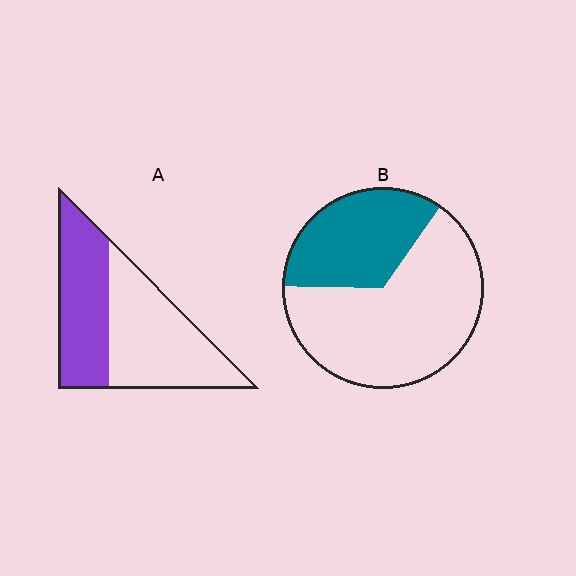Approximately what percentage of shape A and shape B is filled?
A is approximately 45% and B is approximately 35%.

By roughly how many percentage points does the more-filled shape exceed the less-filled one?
By roughly 10 percentage points (A over B).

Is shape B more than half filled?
No.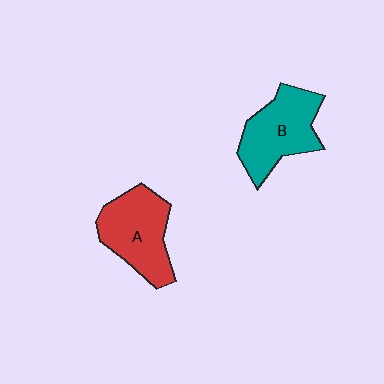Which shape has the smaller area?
Shape A (red).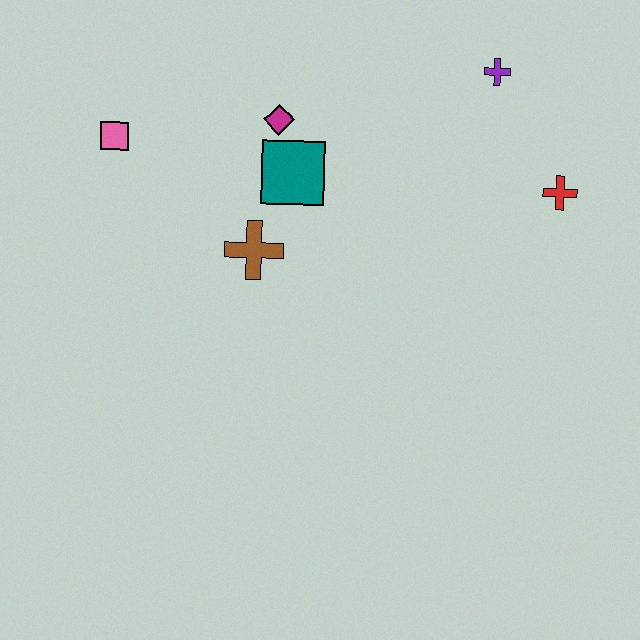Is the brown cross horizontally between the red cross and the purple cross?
No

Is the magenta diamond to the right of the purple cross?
No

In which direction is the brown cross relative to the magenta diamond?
The brown cross is below the magenta diamond.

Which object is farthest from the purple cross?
The pink square is farthest from the purple cross.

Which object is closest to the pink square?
The magenta diamond is closest to the pink square.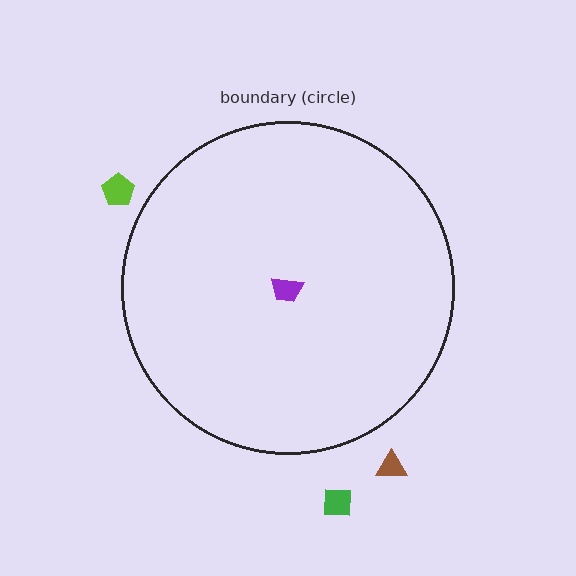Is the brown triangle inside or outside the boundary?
Outside.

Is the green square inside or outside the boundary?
Outside.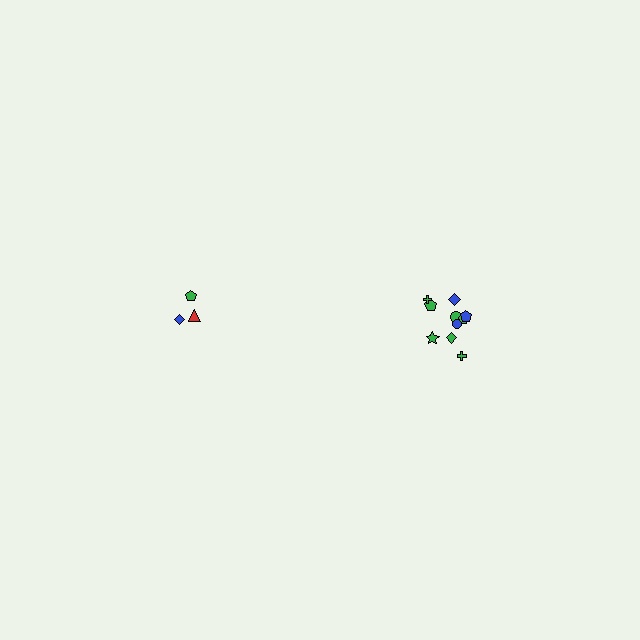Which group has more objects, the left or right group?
The right group.